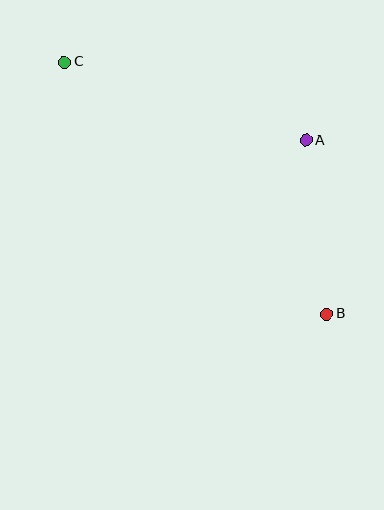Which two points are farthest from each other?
Points B and C are farthest from each other.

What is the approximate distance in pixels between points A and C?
The distance between A and C is approximately 254 pixels.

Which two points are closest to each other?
Points A and B are closest to each other.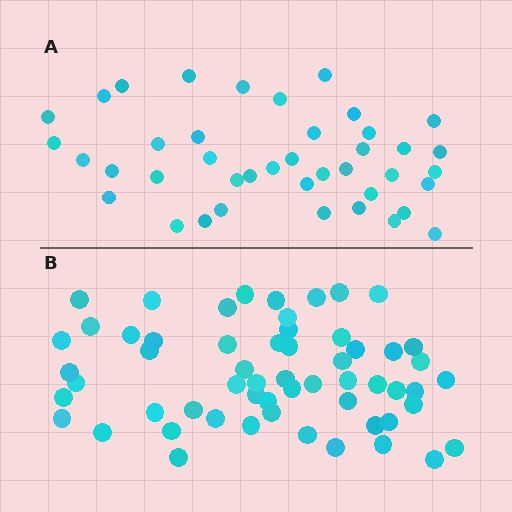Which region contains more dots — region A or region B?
Region B (the bottom region) has more dots.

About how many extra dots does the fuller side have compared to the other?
Region B has approximately 15 more dots than region A.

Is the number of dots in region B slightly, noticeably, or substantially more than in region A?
Region B has noticeably more, but not dramatically so. The ratio is roughly 1.4 to 1.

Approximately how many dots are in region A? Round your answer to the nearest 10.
About 40 dots. (The exact count is 41, which rounds to 40.)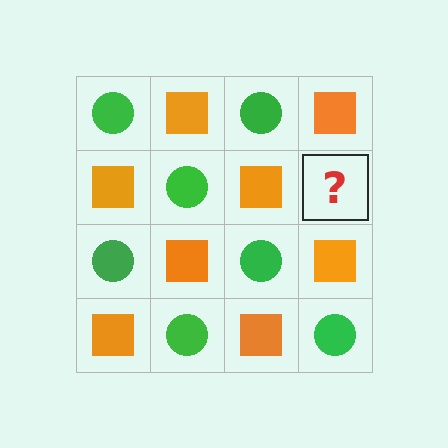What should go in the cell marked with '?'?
The missing cell should contain a green circle.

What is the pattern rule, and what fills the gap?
The rule is that it alternates green circle and orange square in a checkerboard pattern. The gap should be filled with a green circle.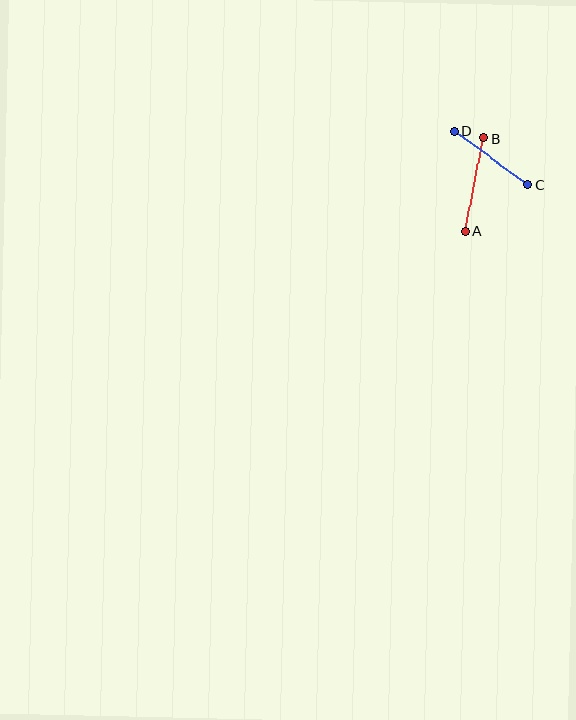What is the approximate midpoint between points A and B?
The midpoint is at approximately (475, 185) pixels.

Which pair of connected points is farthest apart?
Points A and B are farthest apart.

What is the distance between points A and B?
The distance is approximately 95 pixels.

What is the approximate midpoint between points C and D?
The midpoint is at approximately (491, 158) pixels.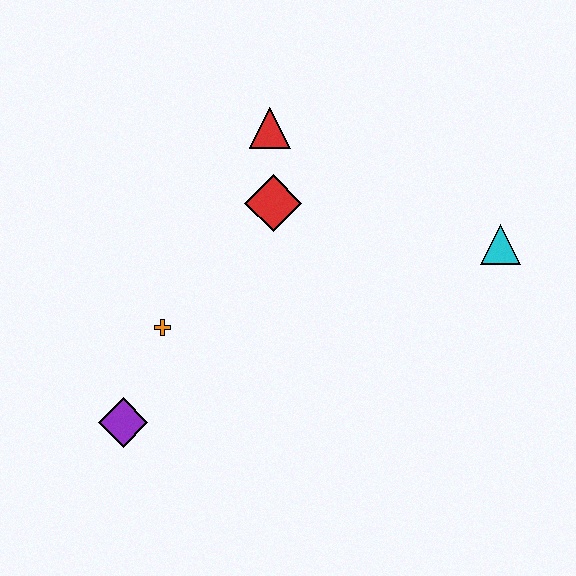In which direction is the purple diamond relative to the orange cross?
The purple diamond is below the orange cross.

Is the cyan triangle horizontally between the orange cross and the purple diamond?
No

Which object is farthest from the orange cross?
The cyan triangle is farthest from the orange cross.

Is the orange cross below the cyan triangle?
Yes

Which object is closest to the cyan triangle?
The red diamond is closest to the cyan triangle.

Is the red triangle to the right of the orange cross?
Yes